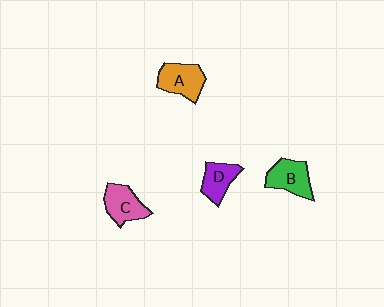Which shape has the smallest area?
Shape D (purple).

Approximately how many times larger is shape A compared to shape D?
Approximately 1.3 times.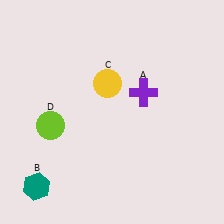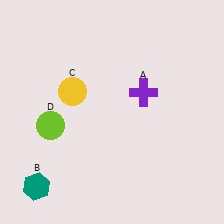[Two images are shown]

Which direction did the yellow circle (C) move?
The yellow circle (C) moved left.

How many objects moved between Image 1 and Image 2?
1 object moved between the two images.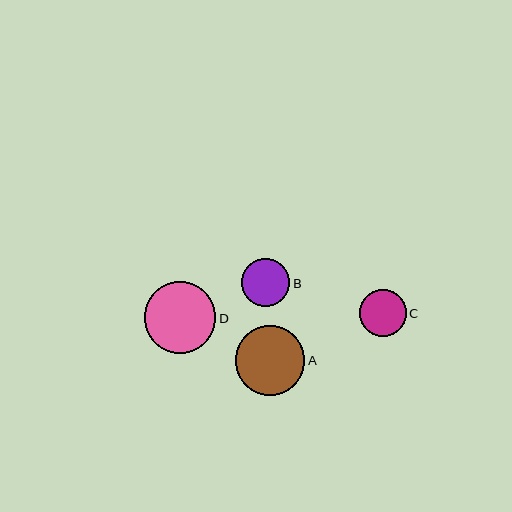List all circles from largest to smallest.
From largest to smallest: D, A, B, C.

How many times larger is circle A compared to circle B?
Circle A is approximately 1.5 times the size of circle B.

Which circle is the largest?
Circle D is the largest with a size of approximately 71 pixels.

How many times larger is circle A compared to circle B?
Circle A is approximately 1.5 times the size of circle B.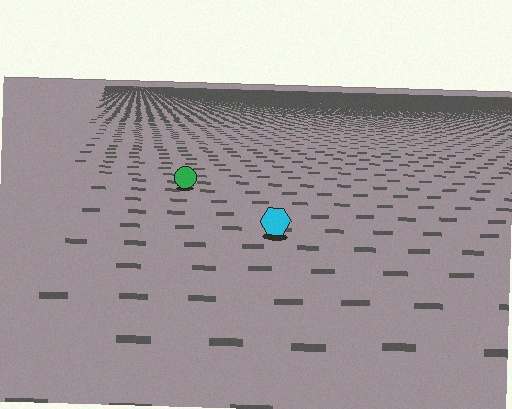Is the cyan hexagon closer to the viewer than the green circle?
Yes. The cyan hexagon is closer — you can tell from the texture gradient: the ground texture is coarser near it.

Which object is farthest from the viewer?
The green circle is farthest from the viewer. It appears smaller and the ground texture around it is denser.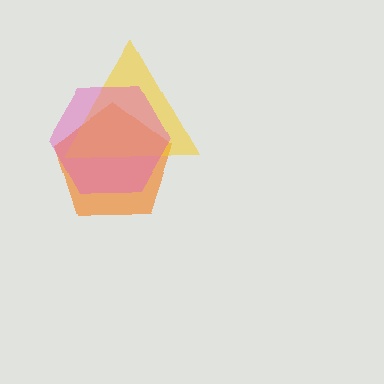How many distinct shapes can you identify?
There are 3 distinct shapes: an orange pentagon, a yellow triangle, a pink hexagon.